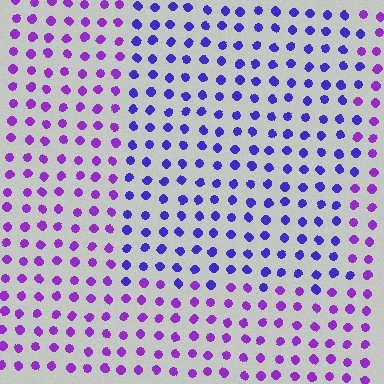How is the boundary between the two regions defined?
The boundary is defined purely by a slight shift in hue (about 33 degrees). Spacing, size, and orientation are identical on both sides.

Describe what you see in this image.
The image is filled with small purple elements in a uniform arrangement. A rectangle-shaped region is visible where the elements are tinted to a slightly different hue, forming a subtle color boundary.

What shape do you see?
I see a rectangle.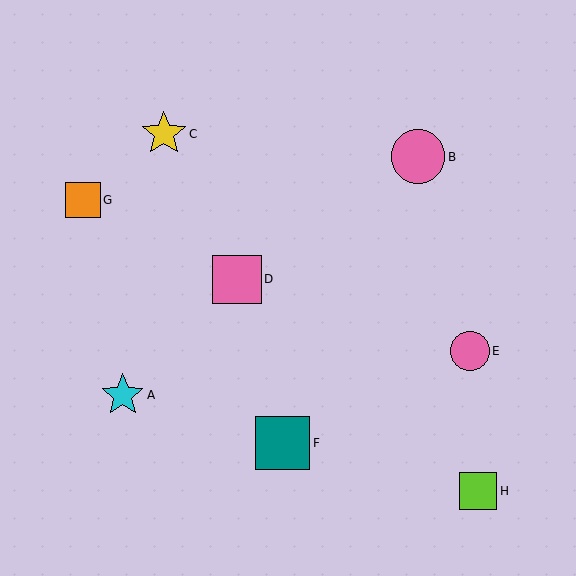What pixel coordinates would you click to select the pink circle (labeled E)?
Click at (470, 351) to select the pink circle E.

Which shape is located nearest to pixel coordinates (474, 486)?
The lime square (labeled H) at (478, 491) is nearest to that location.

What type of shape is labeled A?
Shape A is a cyan star.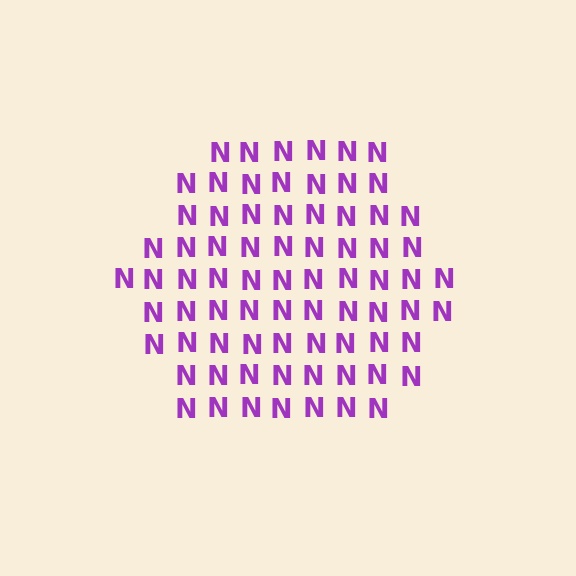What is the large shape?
The large shape is a hexagon.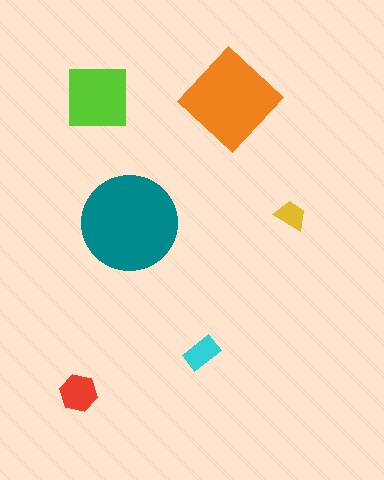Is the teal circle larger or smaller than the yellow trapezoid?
Larger.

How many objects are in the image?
There are 6 objects in the image.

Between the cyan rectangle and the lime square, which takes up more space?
The lime square.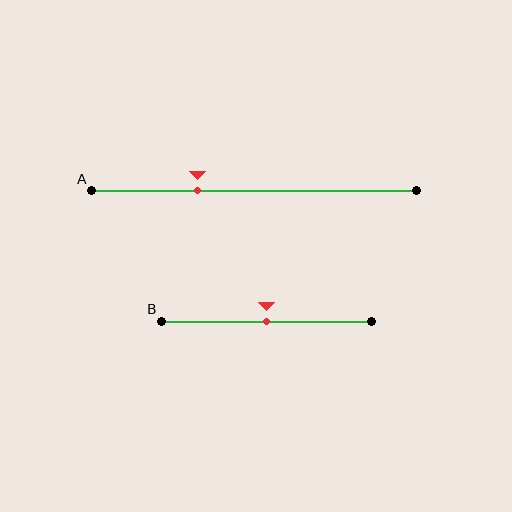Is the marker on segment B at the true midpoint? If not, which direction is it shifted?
Yes, the marker on segment B is at the true midpoint.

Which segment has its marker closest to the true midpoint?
Segment B has its marker closest to the true midpoint.